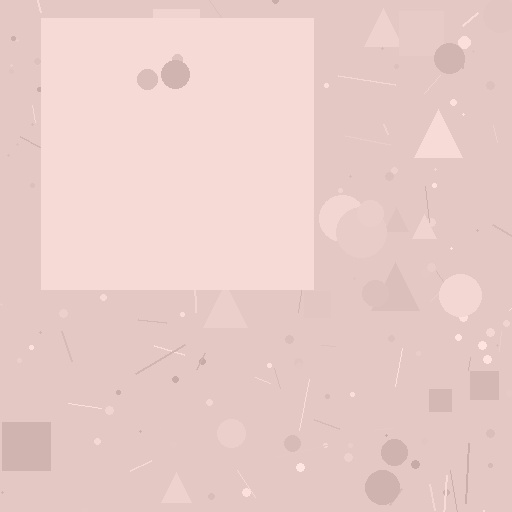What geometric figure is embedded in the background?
A square is embedded in the background.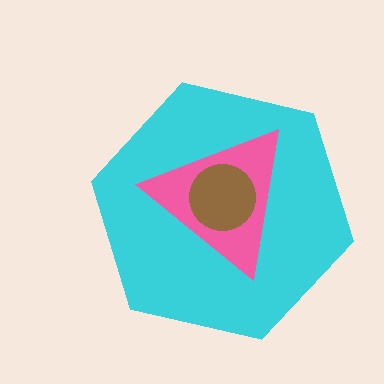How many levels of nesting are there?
3.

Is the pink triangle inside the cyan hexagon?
Yes.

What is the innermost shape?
The brown circle.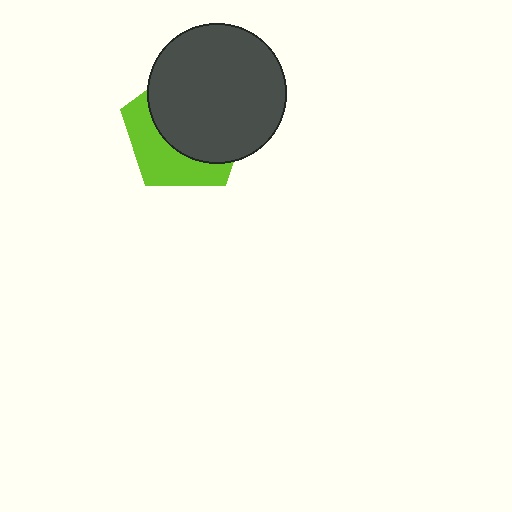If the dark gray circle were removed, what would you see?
You would see the complete lime pentagon.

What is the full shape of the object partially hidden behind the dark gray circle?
The partially hidden object is a lime pentagon.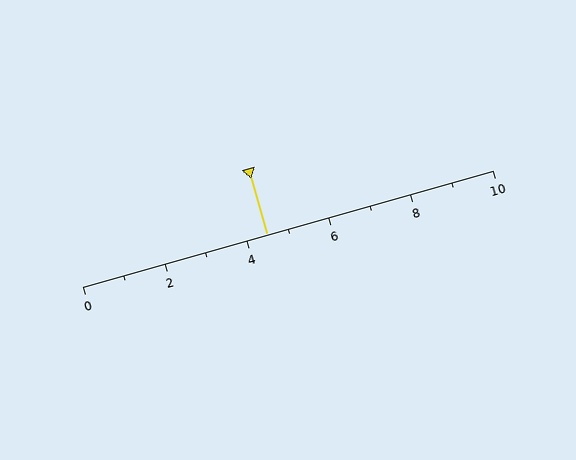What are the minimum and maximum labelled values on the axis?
The axis runs from 0 to 10.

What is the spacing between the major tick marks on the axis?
The major ticks are spaced 2 apart.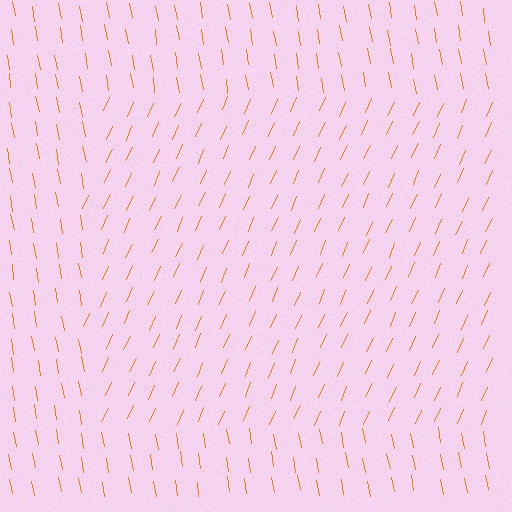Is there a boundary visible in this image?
Yes, there is a texture boundary formed by a change in line orientation.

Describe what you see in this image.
The image is filled with small orange line segments. A rectangle region in the image has lines oriented differently from the surrounding lines, creating a visible texture boundary.